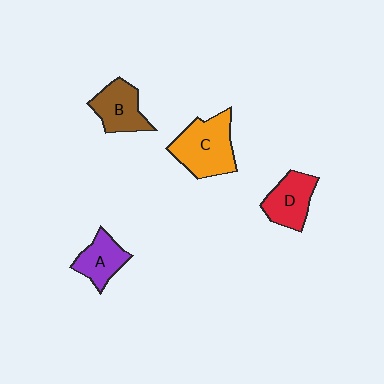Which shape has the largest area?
Shape C (orange).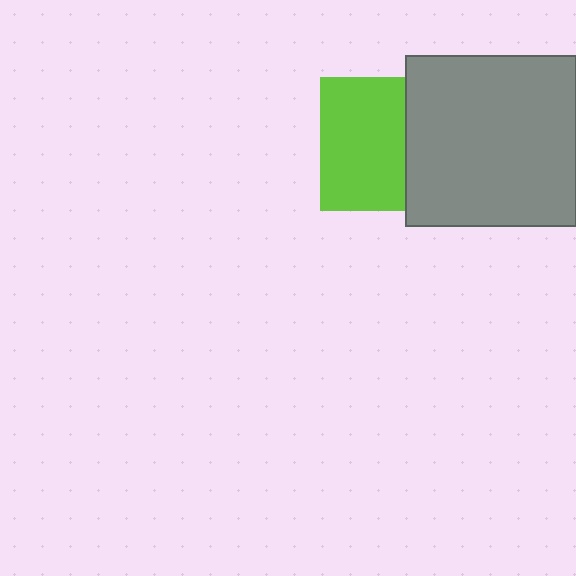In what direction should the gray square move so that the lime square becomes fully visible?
The gray square should move right. That is the shortest direction to clear the overlap and leave the lime square fully visible.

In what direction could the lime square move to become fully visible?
The lime square could move left. That would shift it out from behind the gray square entirely.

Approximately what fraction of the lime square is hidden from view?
Roughly 37% of the lime square is hidden behind the gray square.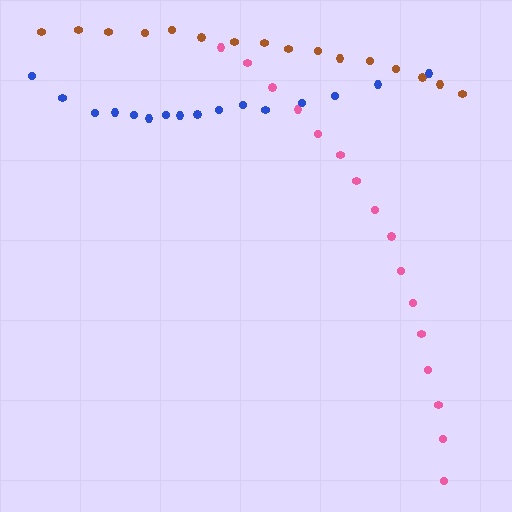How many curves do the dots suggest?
There are 3 distinct paths.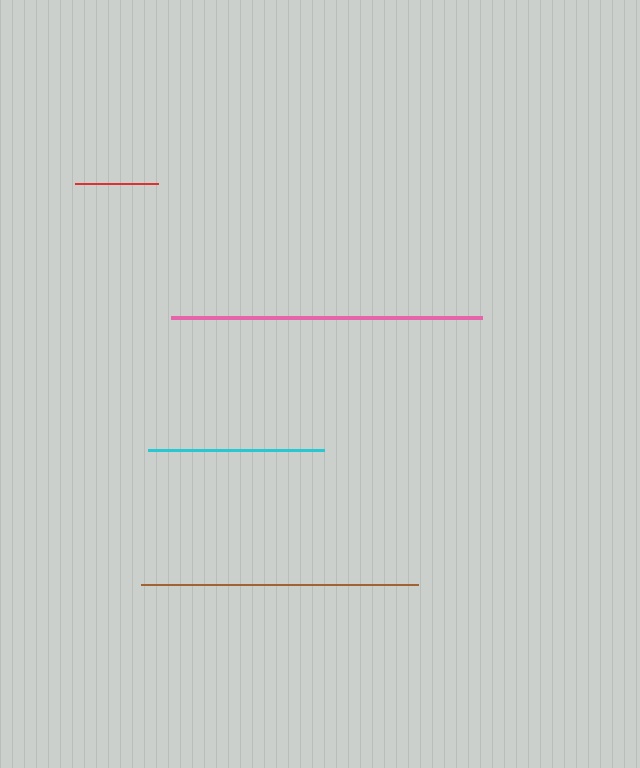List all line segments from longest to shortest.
From longest to shortest: pink, brown, cyan, red.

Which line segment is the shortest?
The red line is the shortest at approximately 83 pixels.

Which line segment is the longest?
The pink line is the longest at approximately 311 pixels.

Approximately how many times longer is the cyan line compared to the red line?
The cyan line is approximately 2.1 times the length of the red line.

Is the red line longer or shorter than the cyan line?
The cyan line is longer than the red line.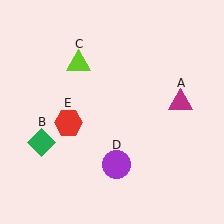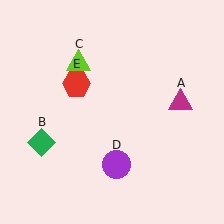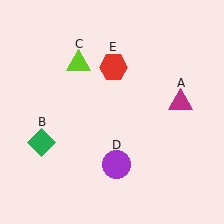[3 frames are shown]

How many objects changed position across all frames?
1 object changed position: red hexagon (object E).